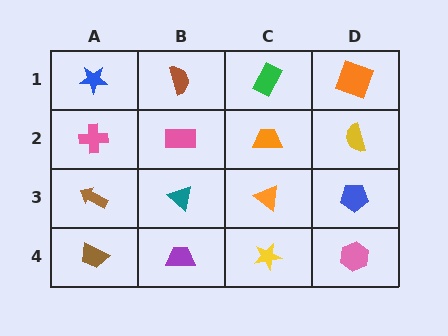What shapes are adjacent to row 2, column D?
An orange square (row 1, column D), a blue pentagon (row 3, column D), an orange trapezoid (row 2, column C).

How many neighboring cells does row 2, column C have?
4.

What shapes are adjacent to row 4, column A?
A brown arrow (row 3, column A), a purple trapezoid (row 4, column B).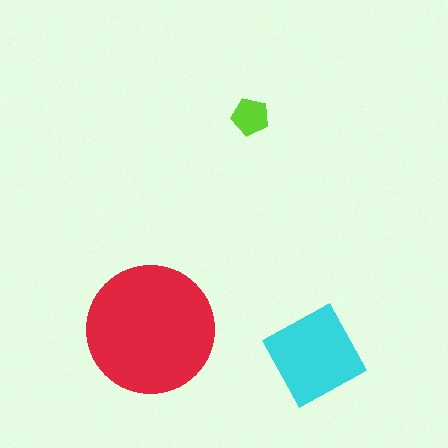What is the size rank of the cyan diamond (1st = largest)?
2nd.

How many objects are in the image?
There are 3 objects in the image.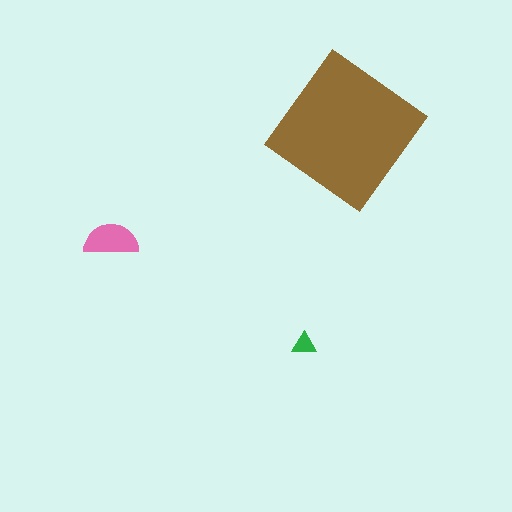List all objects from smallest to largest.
The green triangle, the pink semicircle, the brown diamond.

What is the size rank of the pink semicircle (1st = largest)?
2nd.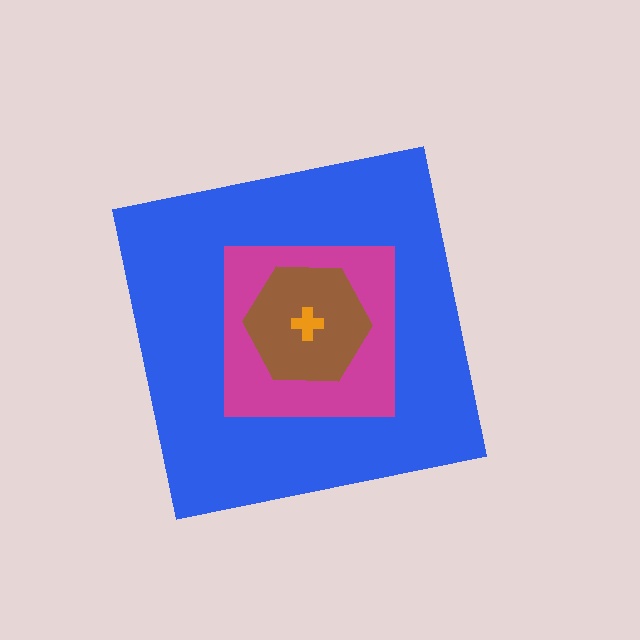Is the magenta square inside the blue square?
Yes.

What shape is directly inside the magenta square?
The brown hexagon.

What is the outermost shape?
The blue square.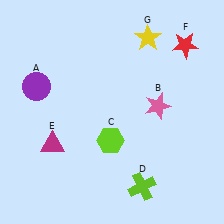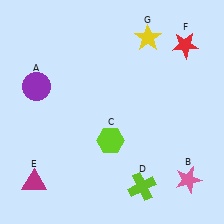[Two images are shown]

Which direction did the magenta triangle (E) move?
The magenta triangle (E) moved down.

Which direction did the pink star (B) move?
The pink star (B) moved down.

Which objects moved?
The objects that moved are: the pink star (B), the magenta triangle (E).